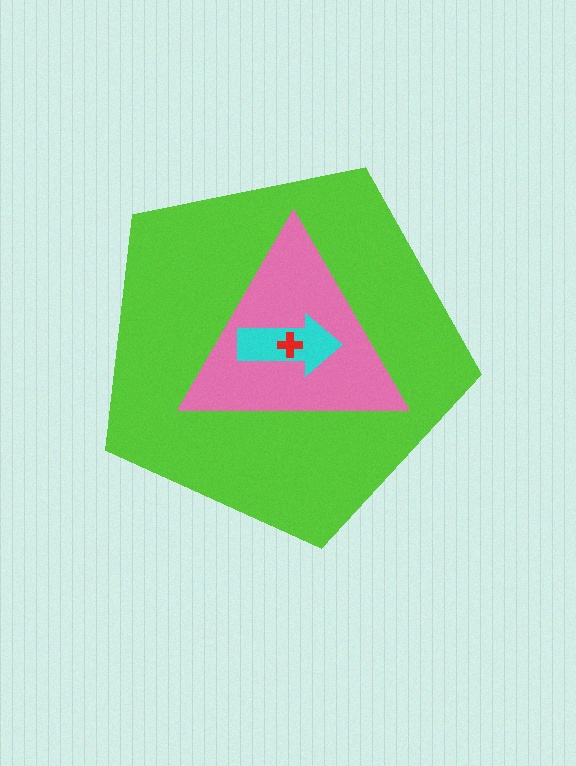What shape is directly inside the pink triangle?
The cyan arrow.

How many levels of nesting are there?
4.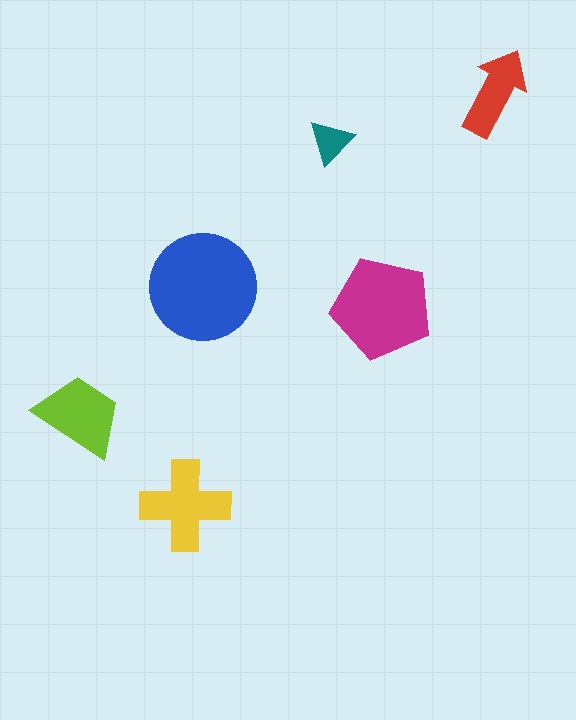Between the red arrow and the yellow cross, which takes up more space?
The yellow cross.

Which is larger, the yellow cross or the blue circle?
The blue circle.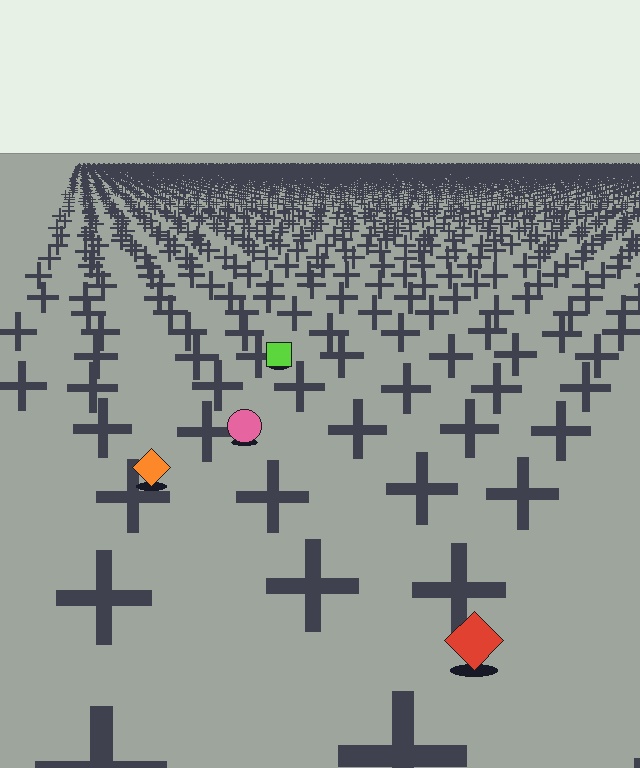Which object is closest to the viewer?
The red diamond is closest. The texture marks near it are larger and more spread out.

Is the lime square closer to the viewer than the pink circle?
No. The pink circle is closer — you can tell from the texture gradient: the ground texture is coarser near it.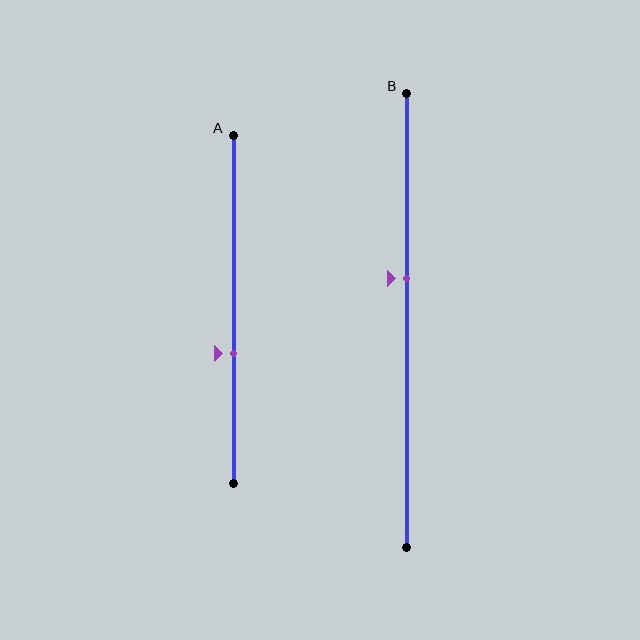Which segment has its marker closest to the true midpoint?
Segment B has its marker closest to the true midpoint.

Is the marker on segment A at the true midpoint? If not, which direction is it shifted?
No, the marker on segment A is shifted downward by about 13% of the segment length.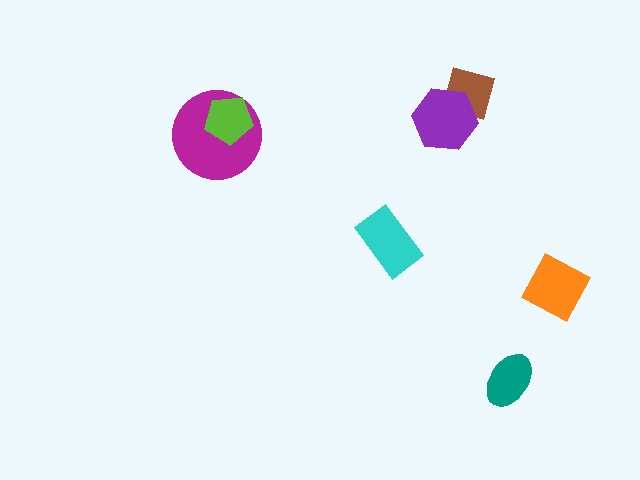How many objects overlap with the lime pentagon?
1 object overlaps with the lime pentagon.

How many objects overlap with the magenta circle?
1 object overlaps with the magenta circle.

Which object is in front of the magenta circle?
The lime pentagon is in front of the magenta circle.